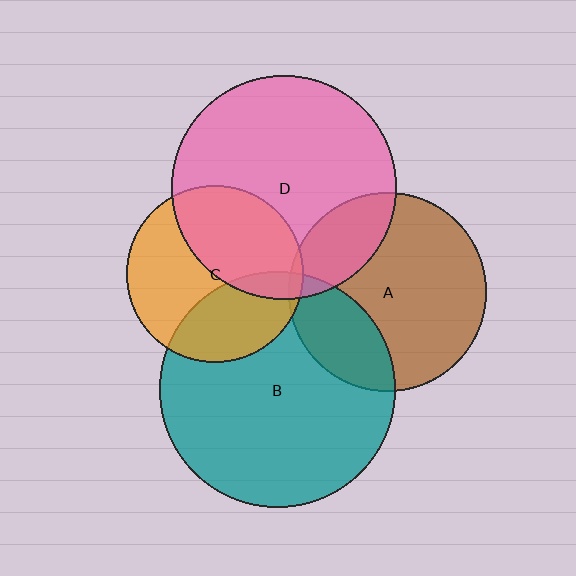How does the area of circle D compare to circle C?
Approximately 1.6 times.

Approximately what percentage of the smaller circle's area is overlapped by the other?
Approximately 5%.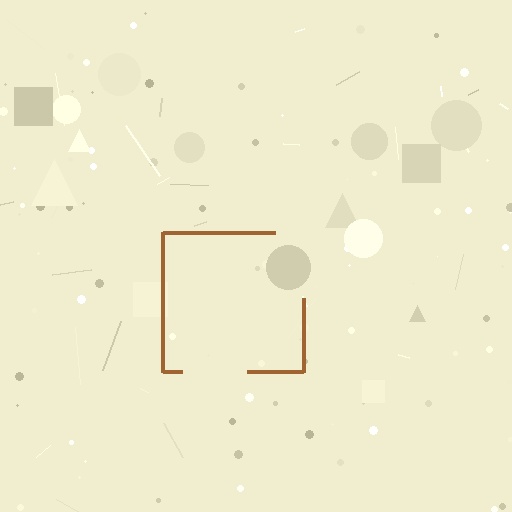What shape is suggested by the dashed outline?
The dashed outline suggests a square.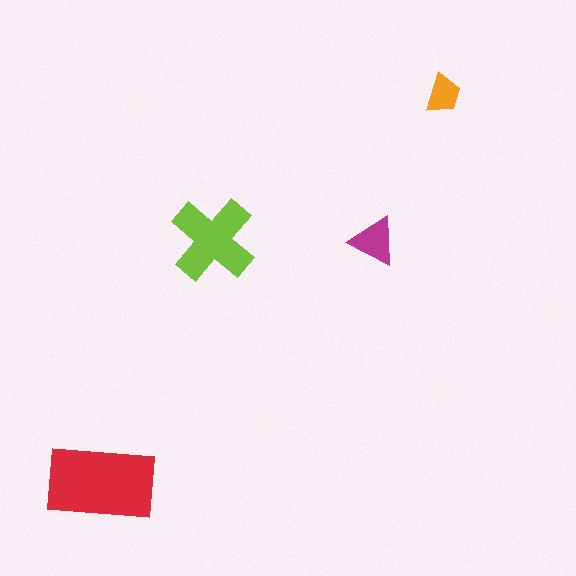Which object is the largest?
The red rectangle.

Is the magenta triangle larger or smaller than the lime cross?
Smaller.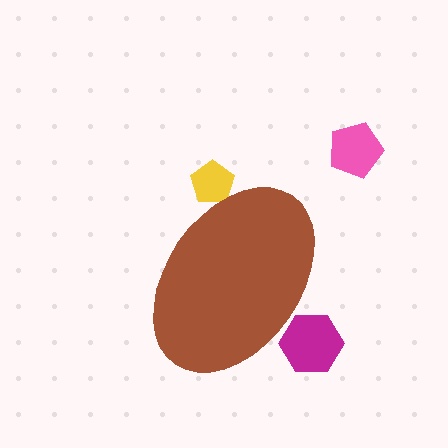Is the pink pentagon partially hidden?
No, the pink pentagon is fully visible.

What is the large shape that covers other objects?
A brown ellipse.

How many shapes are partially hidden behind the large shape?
2 shapes are partially hidden.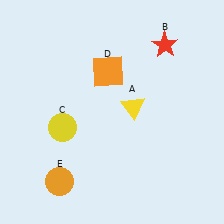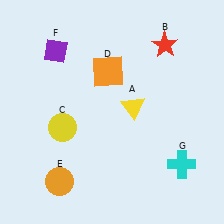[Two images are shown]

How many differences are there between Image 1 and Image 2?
There are 2 differences between the two images.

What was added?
A purple diamond (F), a cyan cross (G) were added in Image 2.